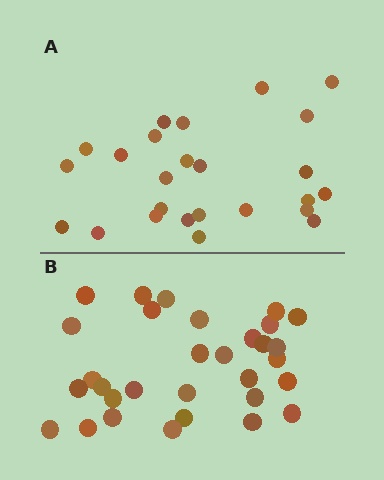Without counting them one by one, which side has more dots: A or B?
Region B (the bottom region) has more dots.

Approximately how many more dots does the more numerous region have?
Region B has about 6 more dots than region A.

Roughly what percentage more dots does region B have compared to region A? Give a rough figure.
About 25% more.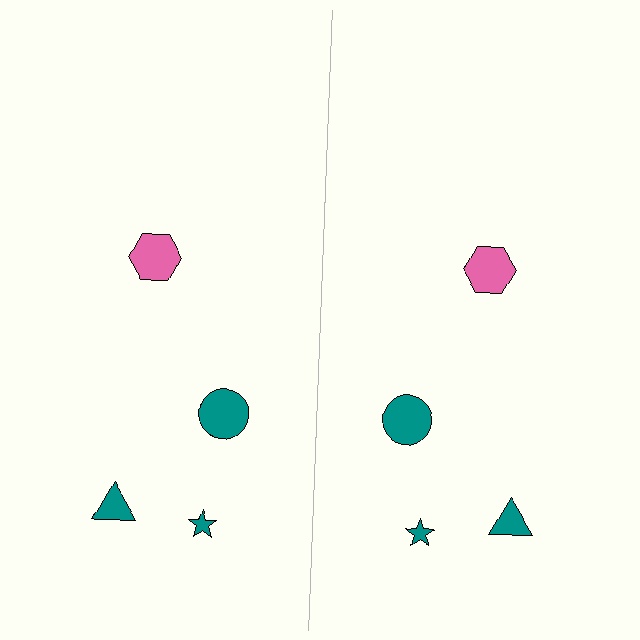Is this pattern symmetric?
Yes, this pattern has bilateral (reflection) symmetry.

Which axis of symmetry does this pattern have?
The pattern has a vertical axis of symmetry running through the center of the image.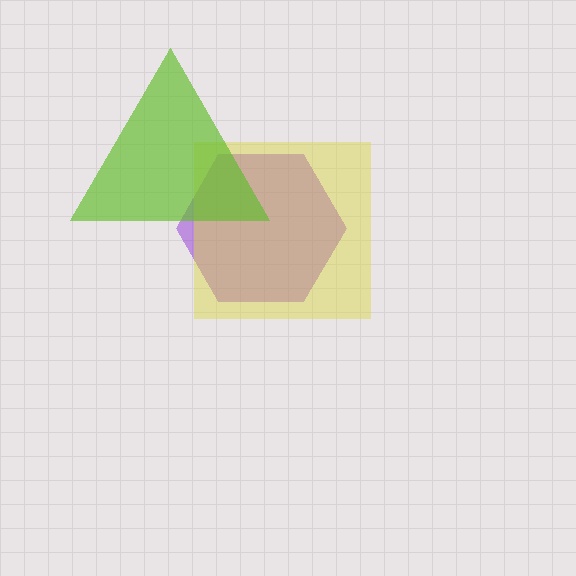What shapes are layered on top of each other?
The layered shapes are: a purple hexagon, a yellow square, a lime triangle.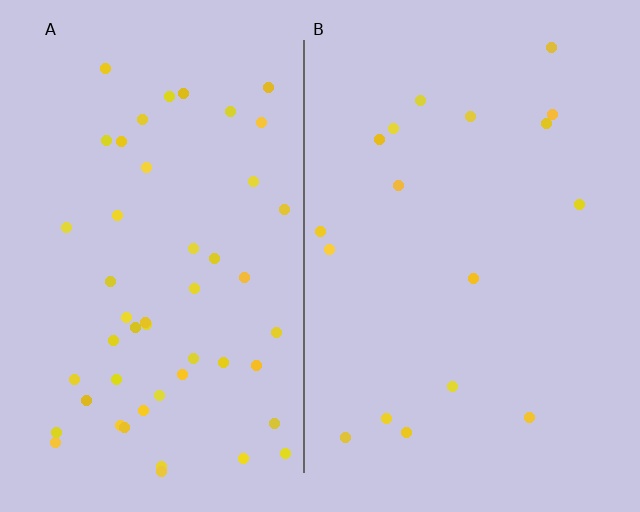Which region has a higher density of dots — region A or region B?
A (the left).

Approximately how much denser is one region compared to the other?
Approximately 2.9× — region A over region B.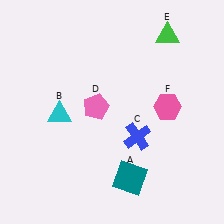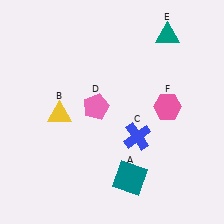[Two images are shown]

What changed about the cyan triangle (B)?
In Image 1, B is cyan. In Image 2, it changed to yellow.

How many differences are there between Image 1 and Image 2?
There are 2 differences between the two images.